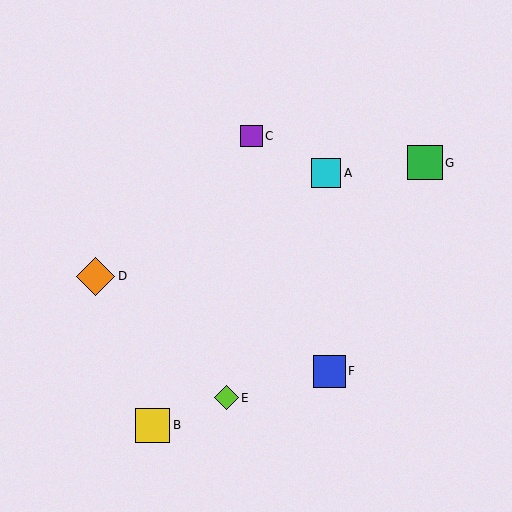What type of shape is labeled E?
Shape E is a lime diamond.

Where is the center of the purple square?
The center of the purple square is at (251, 136).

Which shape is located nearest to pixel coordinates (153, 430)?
The yellow square (labeled B) at (152, 425) is nearest to that location.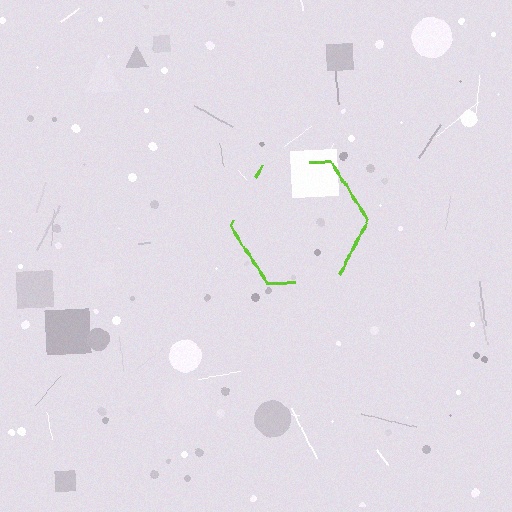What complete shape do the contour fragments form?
The contour fragments form a hexagon.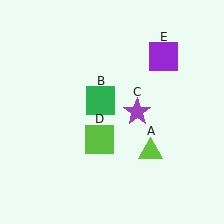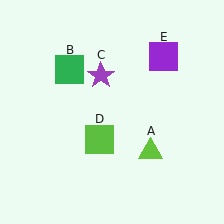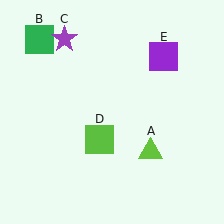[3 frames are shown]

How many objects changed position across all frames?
2 objects changed position: green square (object B), purple star (object C).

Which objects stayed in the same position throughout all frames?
Lime triangle (object A) and lime square (object D) and purple square (object E) remained stationary.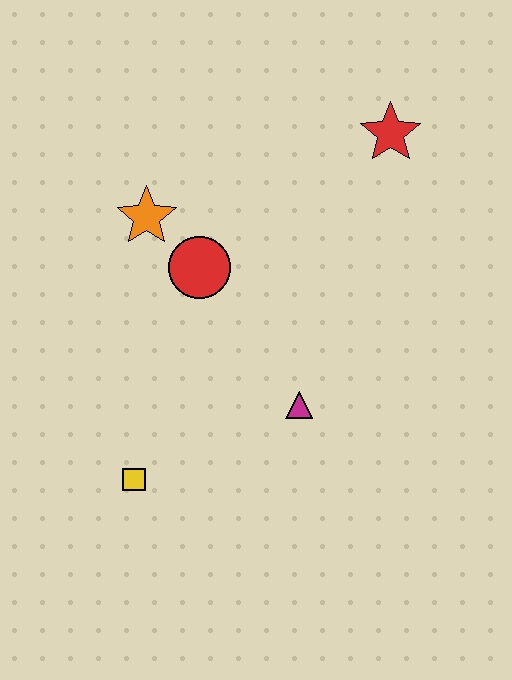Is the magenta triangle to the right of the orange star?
Yes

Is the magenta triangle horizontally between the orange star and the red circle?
No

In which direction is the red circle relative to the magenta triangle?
The red circle is above the magenta triangle.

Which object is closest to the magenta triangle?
The red circle is closest to the magenta triangle.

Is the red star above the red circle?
Yes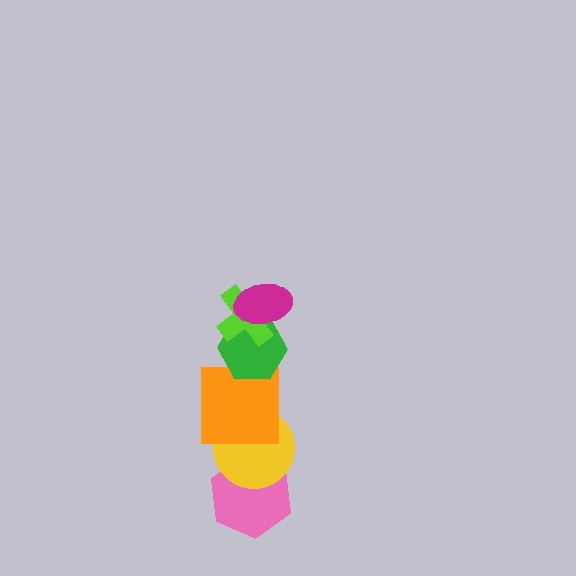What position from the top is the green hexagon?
The green hexagon is 3rd from the top.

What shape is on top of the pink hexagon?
The yellow circle is on top of the pink hexagon.